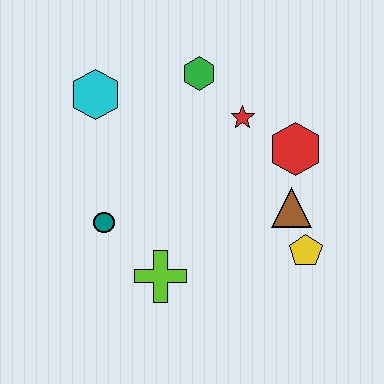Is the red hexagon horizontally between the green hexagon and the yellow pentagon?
Yes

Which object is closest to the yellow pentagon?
The brown triangle is closest to the yellow pentagon.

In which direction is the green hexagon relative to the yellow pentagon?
The green hexagon is above the yellow pentagon.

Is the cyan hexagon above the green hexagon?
No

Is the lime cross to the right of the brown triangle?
No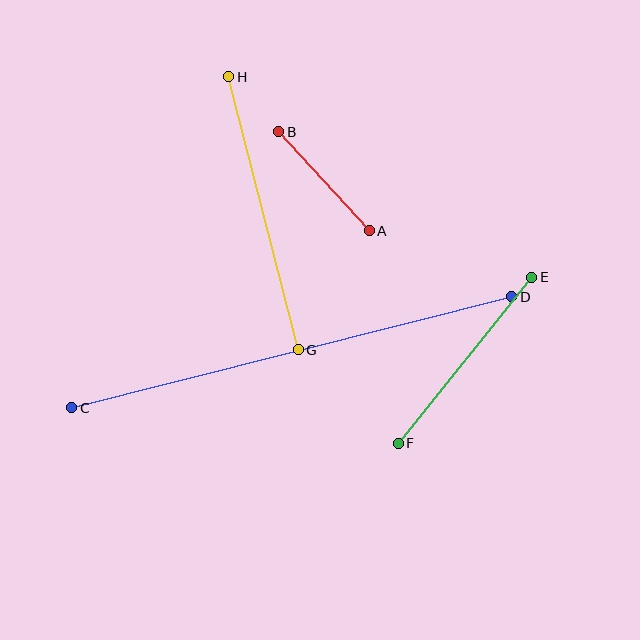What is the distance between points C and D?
The distance is approximately 454 pixels.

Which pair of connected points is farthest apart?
Points C and D are farthest apart.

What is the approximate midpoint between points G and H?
The midpoint is at approximately (263, 213) pixels.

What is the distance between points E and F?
The distance is approximately 213 pixels.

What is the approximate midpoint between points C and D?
The midpoint is at approximately (292, 352) pixels.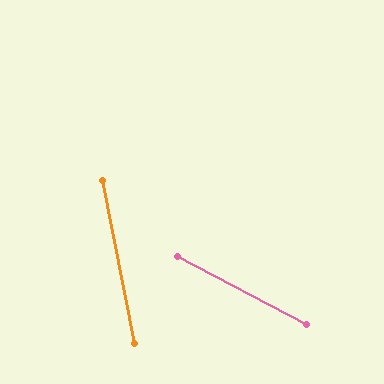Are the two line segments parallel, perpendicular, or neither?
Neither parallel nor perpendicular — they differ by about 51°.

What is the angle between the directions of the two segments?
Approximately 51 degrees.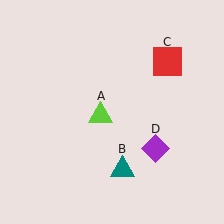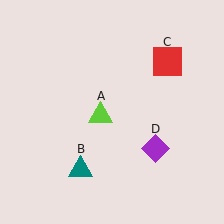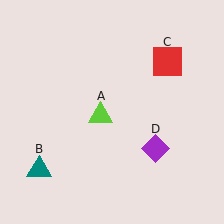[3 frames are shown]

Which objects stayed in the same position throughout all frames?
Lime triangle (object A) and red square (object C) and purple diamond (object D) remained stationary.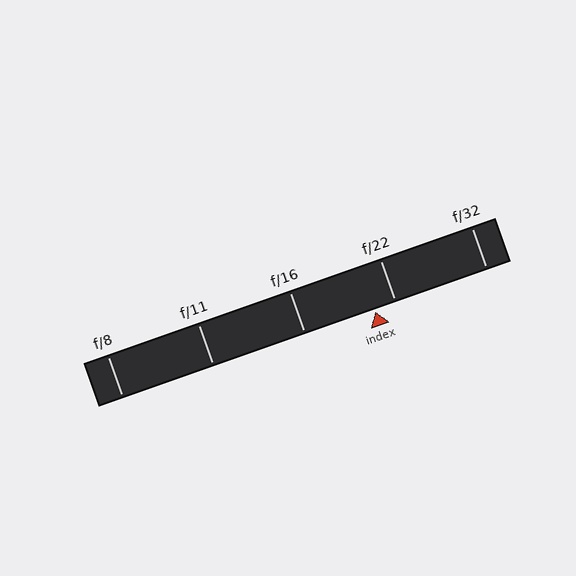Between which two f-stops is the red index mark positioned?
The index mark is between f/16 and f/22.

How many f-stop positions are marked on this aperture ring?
There are 5 f-stop positions marked.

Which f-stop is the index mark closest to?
The index mark is closest to f/22.